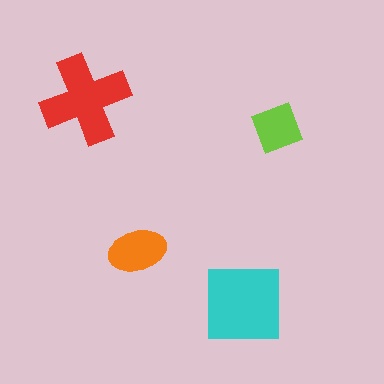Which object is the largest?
The cyan square.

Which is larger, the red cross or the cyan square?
The cyan square.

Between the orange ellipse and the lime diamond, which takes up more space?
The orange ellipse.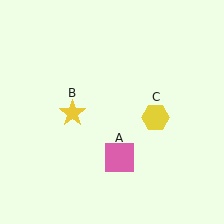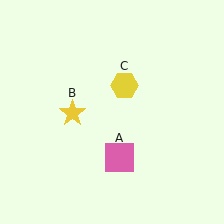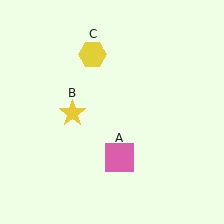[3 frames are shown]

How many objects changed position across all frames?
1 object changed position: yellow hexagon (object C).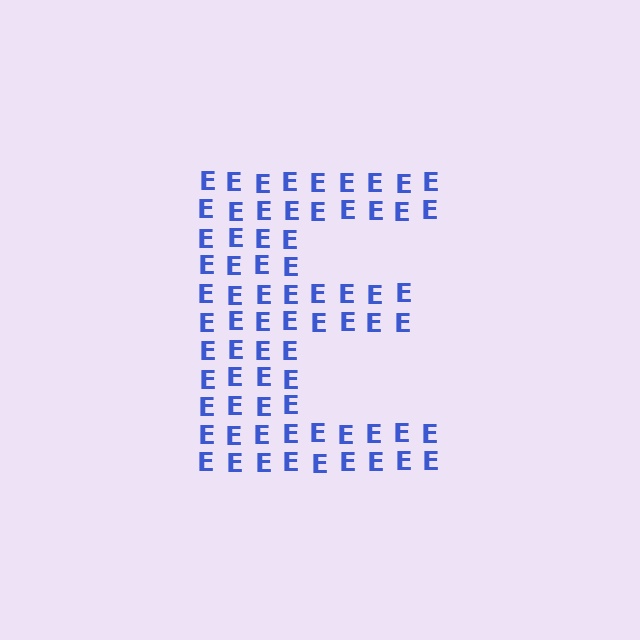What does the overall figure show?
The overall figure shows the letter E.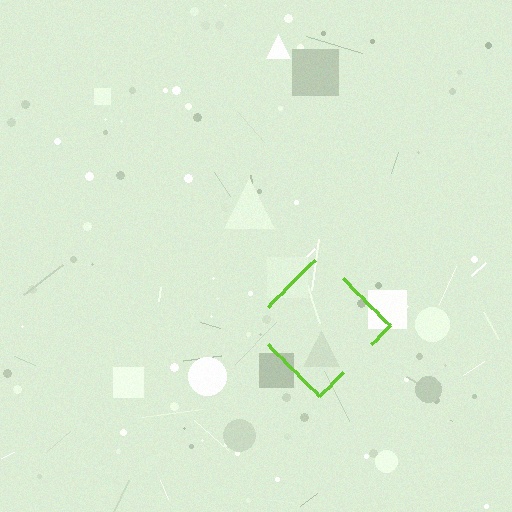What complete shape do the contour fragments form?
The contour fragments form a diamond.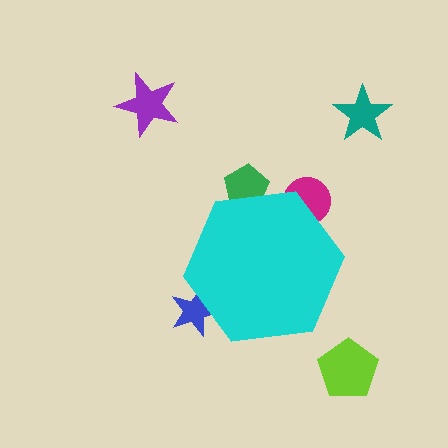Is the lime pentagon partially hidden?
No, the lime pentagon is fully visible.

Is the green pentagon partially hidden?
Yes, the green pentagon is partially hidden behind the cyan hexagon.